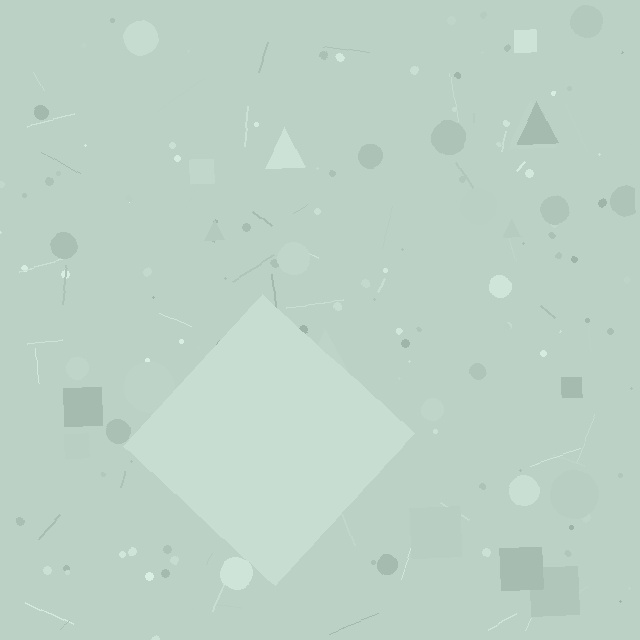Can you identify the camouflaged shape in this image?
The camouflaged shape is a diamond.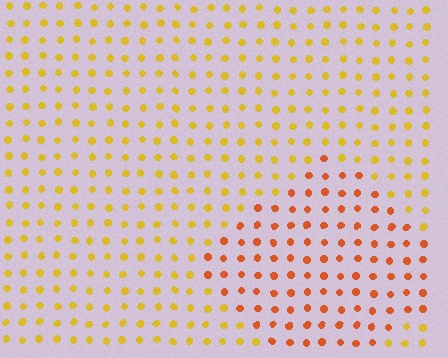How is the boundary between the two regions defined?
The boundary is defined purely by a slight shift in hue (about 34 degrees). Spacing, size, and orientation are identical on both sides.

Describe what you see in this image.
The image is filled with small yellow elements in a uniform arrangement. A diamond-shaped region is visible where the elements are tinted to a slightly different hue, forming a subtle color boundary.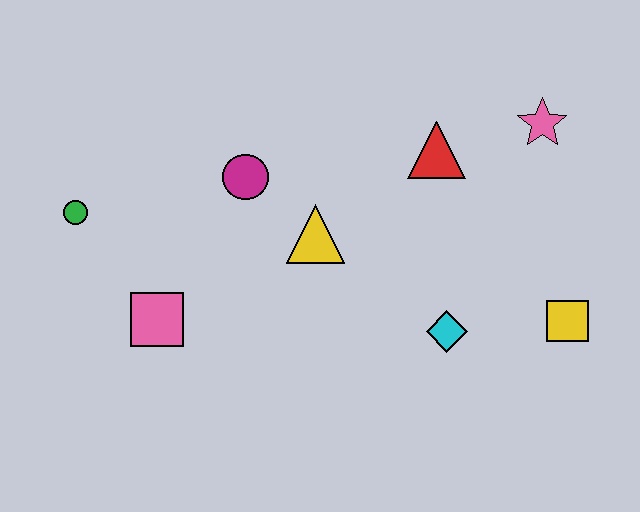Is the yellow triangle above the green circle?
No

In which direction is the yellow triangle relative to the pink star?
The yellow triangle is to the left of the pink star.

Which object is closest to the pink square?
The green circle is closest to the pink square.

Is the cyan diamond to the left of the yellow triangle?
No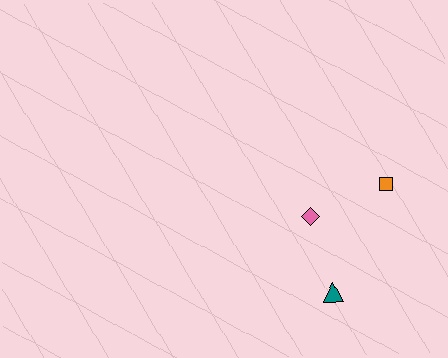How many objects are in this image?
There are 3 objects.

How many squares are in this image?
There is 1 square.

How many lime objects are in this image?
There are no lime objects.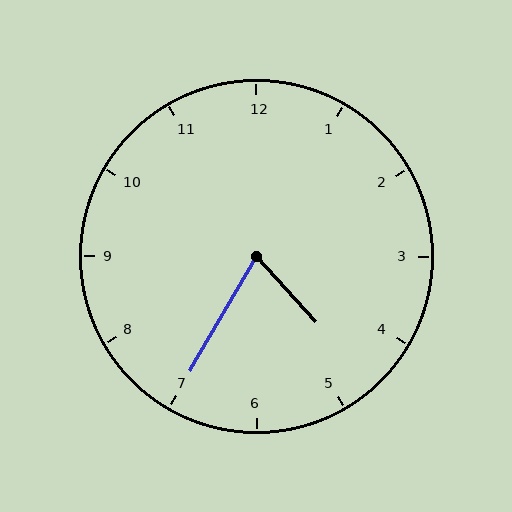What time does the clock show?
4:35.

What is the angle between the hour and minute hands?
Approximately 72 degrees.